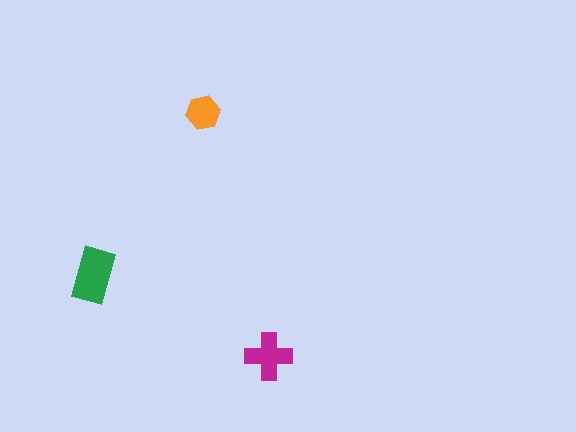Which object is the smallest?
The orange hexagon.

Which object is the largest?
The green rectangle.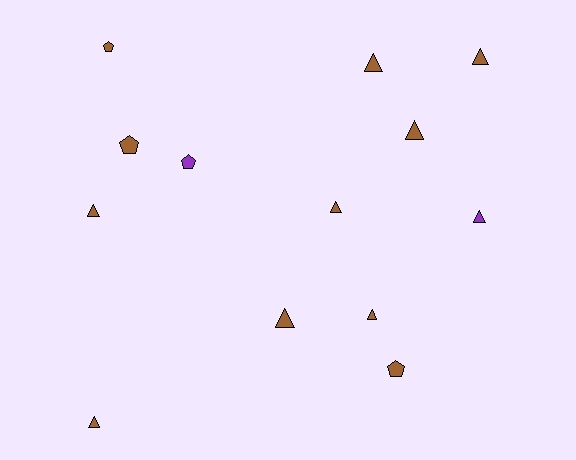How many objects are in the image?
There are 13 objects.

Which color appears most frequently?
Brown, with 11 objects.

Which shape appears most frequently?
Triangle, with 9 objects.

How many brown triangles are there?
There are 8 brown triangles.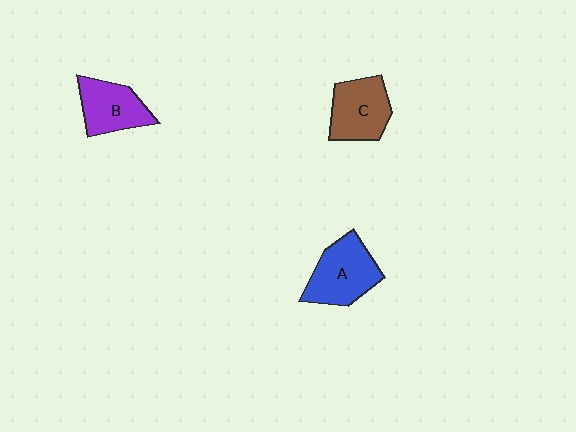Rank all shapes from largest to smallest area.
From largest to smallest: A (blue), C (brown), B (purple).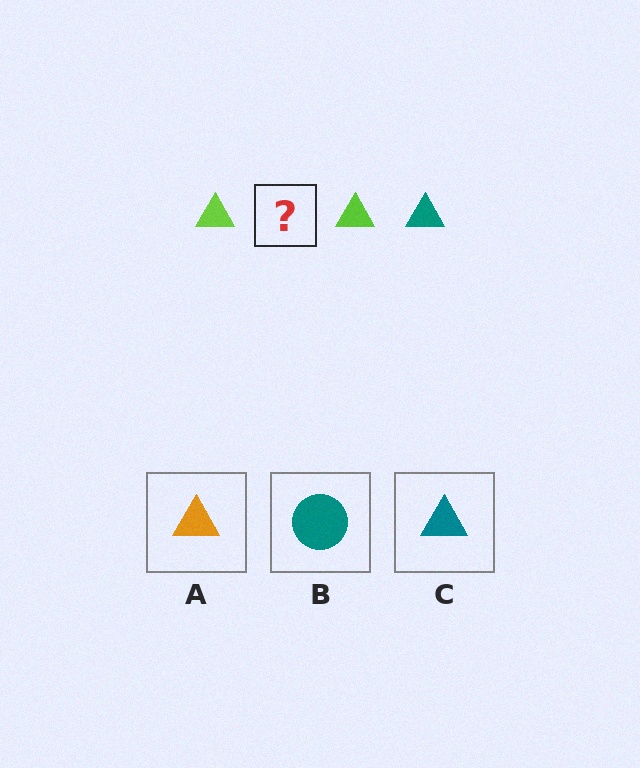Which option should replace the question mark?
Option C.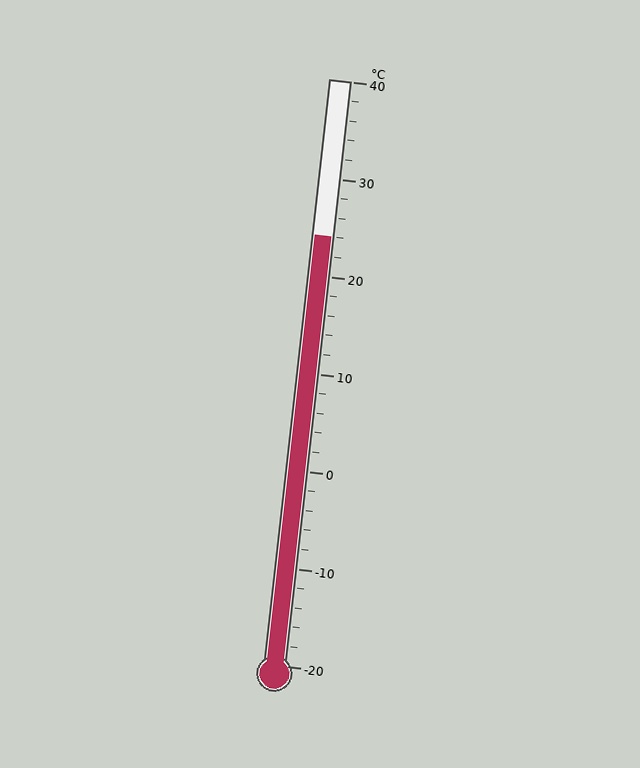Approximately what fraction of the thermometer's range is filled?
The thermometer is filled to approximately 75% of its range.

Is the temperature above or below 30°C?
The temperature is below 30°C.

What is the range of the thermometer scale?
The thermometer scale ranges from -20°C to 40°C.